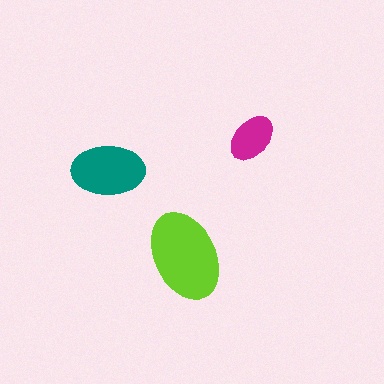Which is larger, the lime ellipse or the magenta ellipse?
The lime one.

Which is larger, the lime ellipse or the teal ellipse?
The lime one.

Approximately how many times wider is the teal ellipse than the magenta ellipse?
About 1.5 times wider.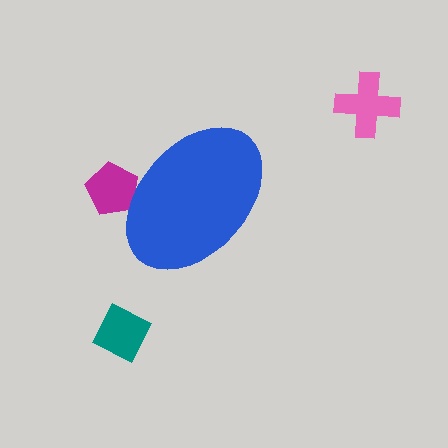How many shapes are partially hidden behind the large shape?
1 shape is partially hidden.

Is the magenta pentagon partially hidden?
Yes, the magenta pentagon is partially hidden behind the blue ellipse.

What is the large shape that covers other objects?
A blue ellipse.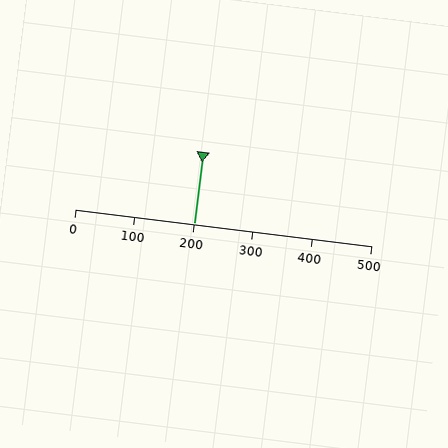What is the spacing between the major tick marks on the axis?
The major ticks are spaced 100 apart.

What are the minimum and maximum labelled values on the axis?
The axis runs from 0 to 500.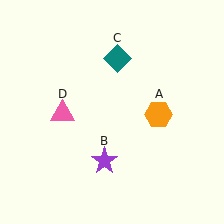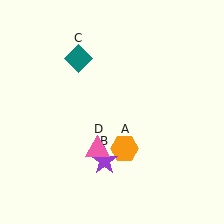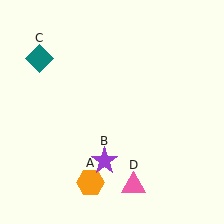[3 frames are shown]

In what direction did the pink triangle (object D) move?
The pink triangle (object D) moved down and to the right.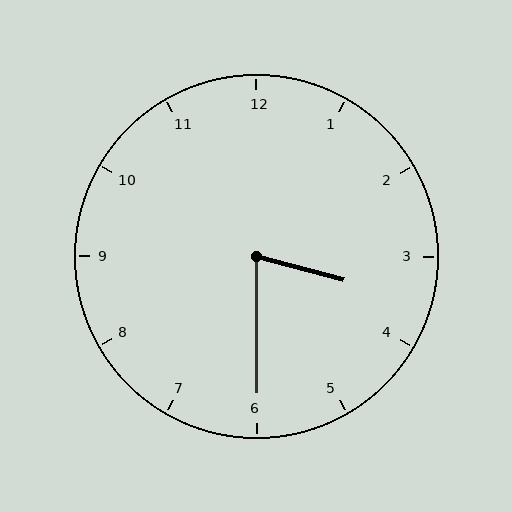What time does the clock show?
3:30.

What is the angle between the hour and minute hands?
Approximately 75 degrees.